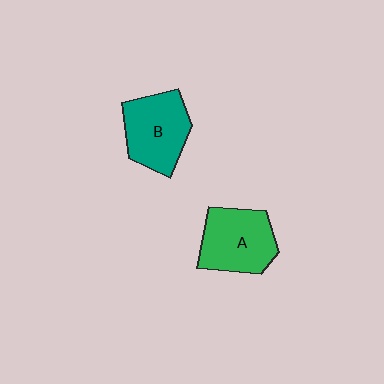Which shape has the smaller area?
Shape B (teal).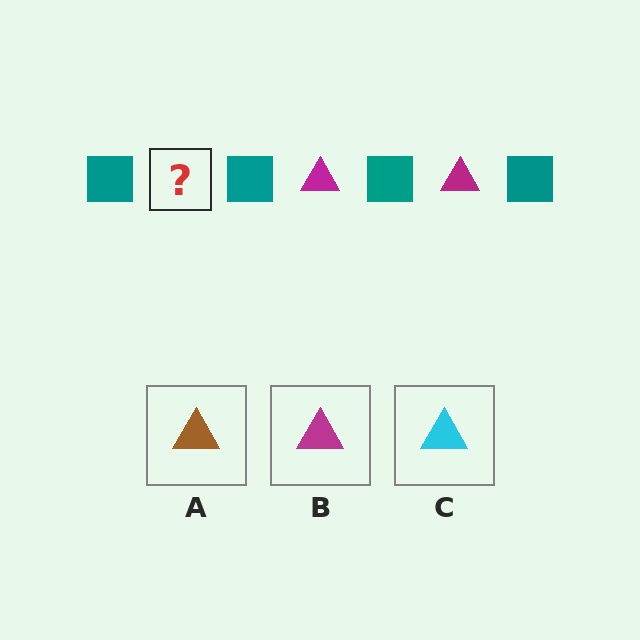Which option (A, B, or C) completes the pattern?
B.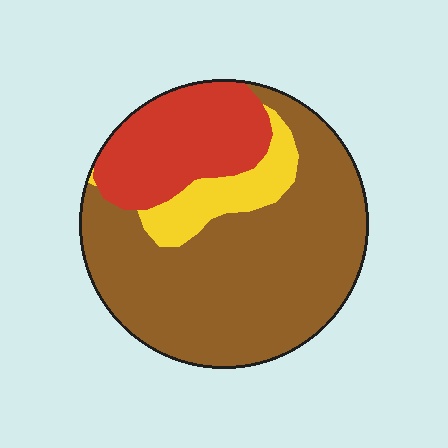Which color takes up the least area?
Yellow, at roughly 10%.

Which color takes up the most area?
Brown, at roughly 65%.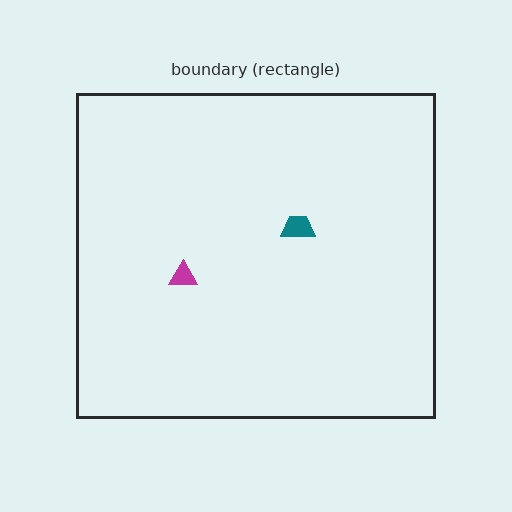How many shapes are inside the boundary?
2 inside, 0 outside.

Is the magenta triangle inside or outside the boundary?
Inside.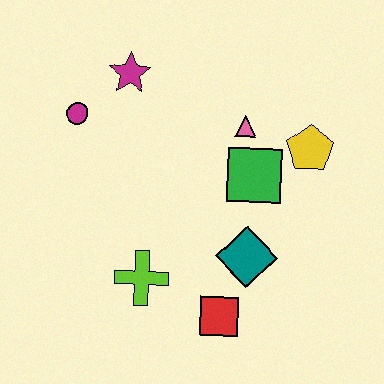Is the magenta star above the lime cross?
Yes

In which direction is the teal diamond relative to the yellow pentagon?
The teal diamond is below the yellow pentagon.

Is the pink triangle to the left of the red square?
No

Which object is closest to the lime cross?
The red square is closest to the lime cross.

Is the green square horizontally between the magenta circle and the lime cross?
No